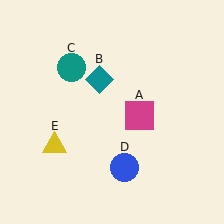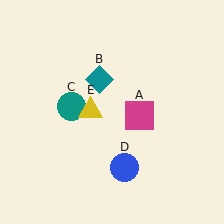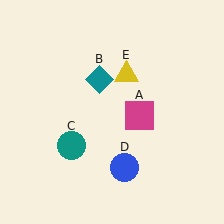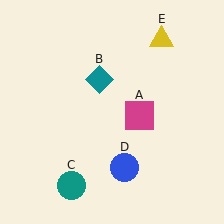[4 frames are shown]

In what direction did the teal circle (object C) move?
The teal circle (object C) moved down.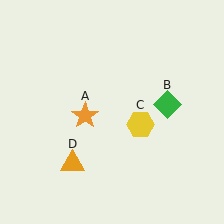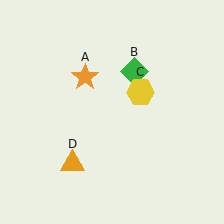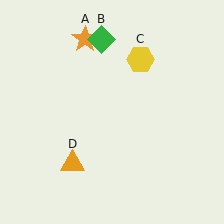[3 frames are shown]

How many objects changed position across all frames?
3 objects changed position: orange star (object A), green diamond (object B), yellow hexagon (object C).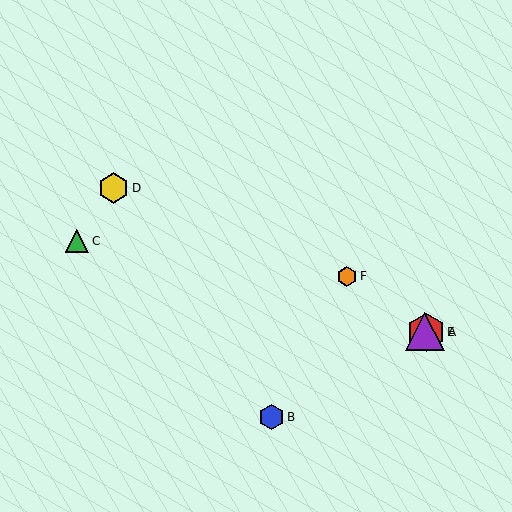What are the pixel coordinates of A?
Object A is at (426, 332).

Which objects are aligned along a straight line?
Objects A, E, F are aligned along a straight line.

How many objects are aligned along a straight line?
3 objects (A, E, F) are aligned along a straight line.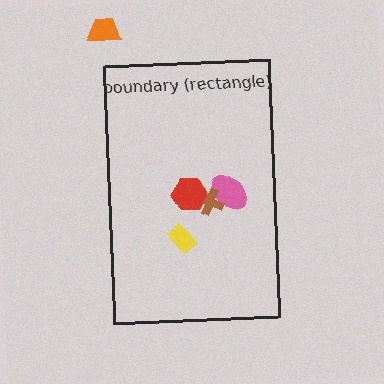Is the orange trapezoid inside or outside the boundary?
Outside.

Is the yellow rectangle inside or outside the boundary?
Inside.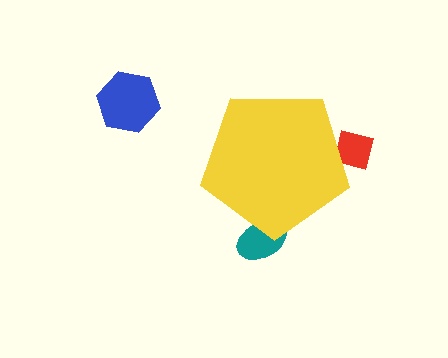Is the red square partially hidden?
Yes, the red square is partially hidden behind the yellow pentagon.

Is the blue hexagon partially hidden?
No, the blue hexagon is fully visible.